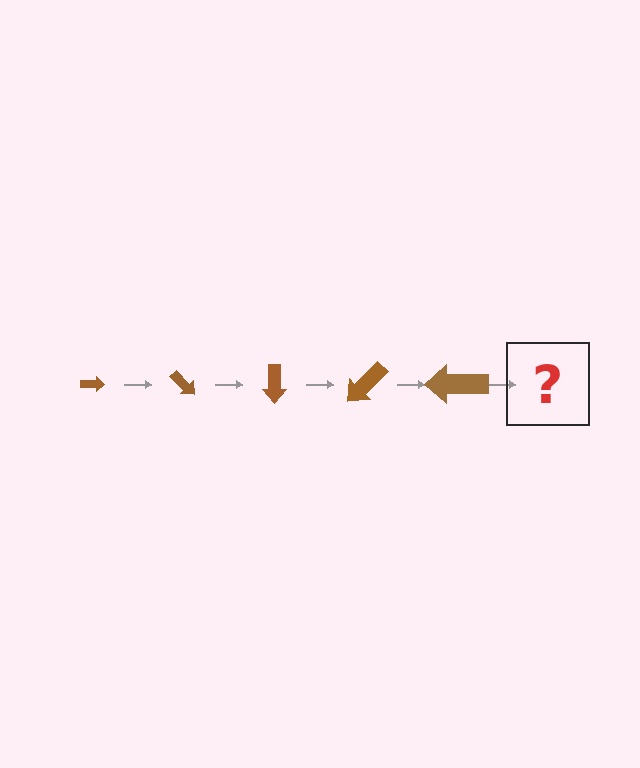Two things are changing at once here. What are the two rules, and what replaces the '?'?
The two rules are that the arrow grows larger each step and it rotates 45 degrees each step. The '?' should be an arrow, larger than the previous one and rotated 225 degrees from the start.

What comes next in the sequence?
The next element should be an arrow, larger than the previous one and rotated 225 degrees from the start.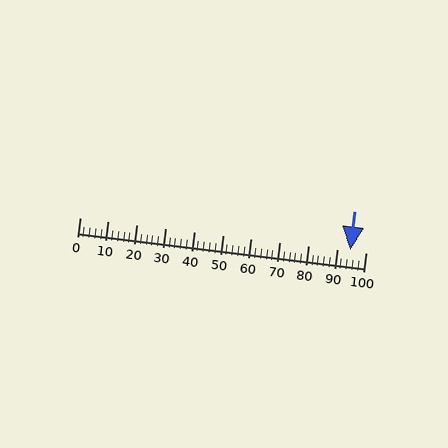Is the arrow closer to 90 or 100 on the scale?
The arrow is closer to 90.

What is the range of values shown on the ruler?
The ruler shows values from 0 to 100.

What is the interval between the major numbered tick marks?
The major tick marks are spaced 10 units apart.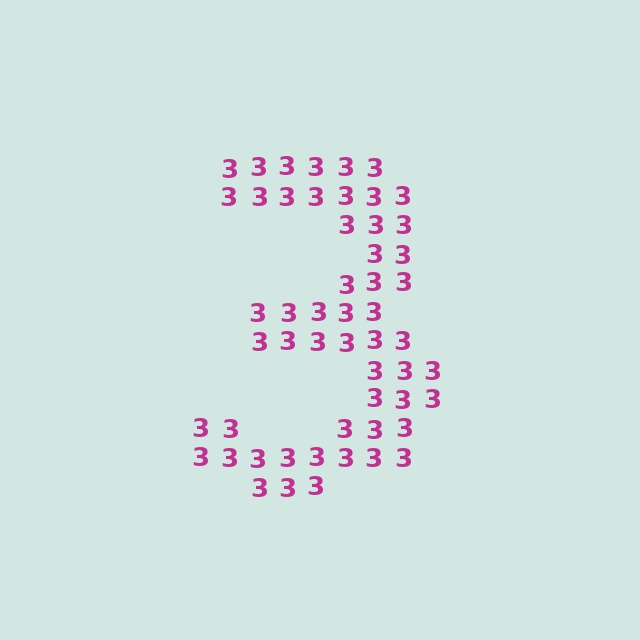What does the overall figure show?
The overall figure shows the digit 3.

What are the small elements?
The small elements are digit 3's.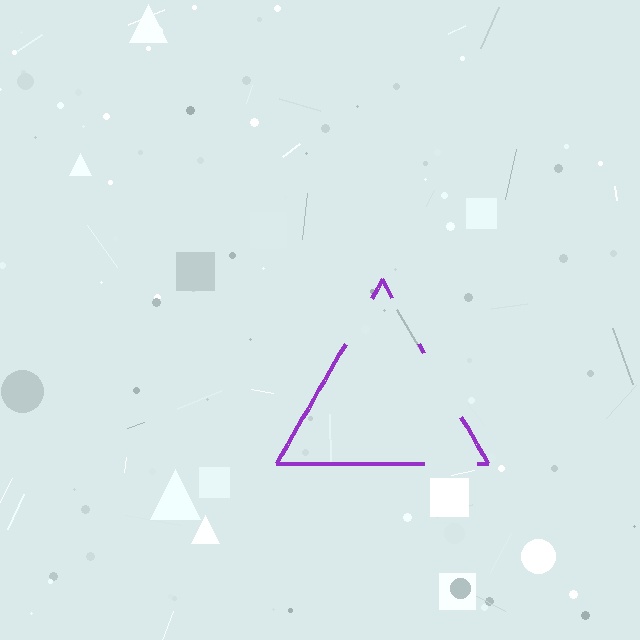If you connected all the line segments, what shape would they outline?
They would outline a triangle.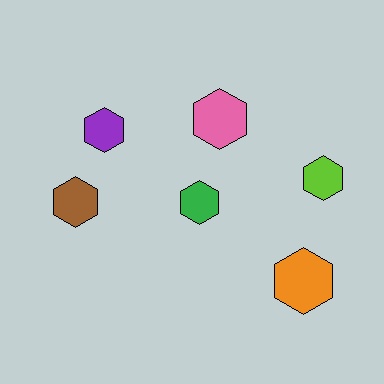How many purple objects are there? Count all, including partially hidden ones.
There is 1 purple object.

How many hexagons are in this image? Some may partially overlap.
There are 6 hexagons.